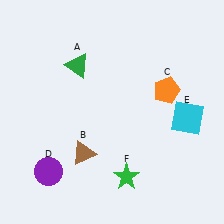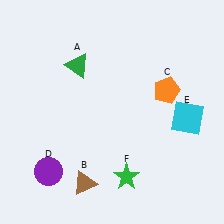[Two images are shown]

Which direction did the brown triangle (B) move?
The brown triangle (B) moved down.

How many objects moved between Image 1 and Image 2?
1 object moved between the two images.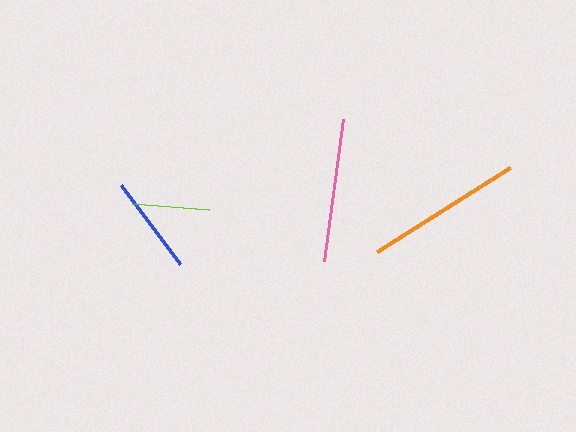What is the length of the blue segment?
The blue segment is approximately 99 pixels long.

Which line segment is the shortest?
The lime line is the shortest at approximately 78 pixels.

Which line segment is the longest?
The orange line is the longest at approximately 158 pixels.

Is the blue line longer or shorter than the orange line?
The orange line is longer than the blue line.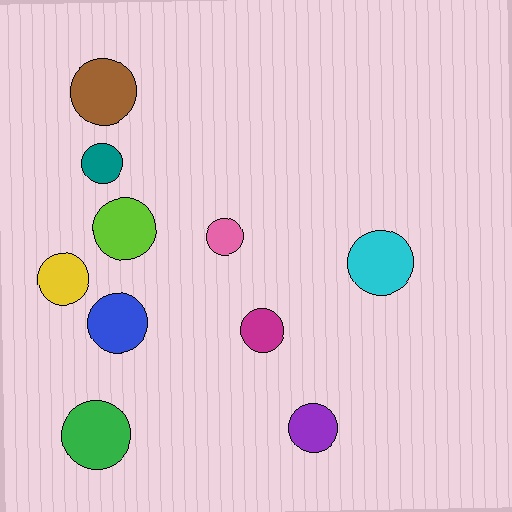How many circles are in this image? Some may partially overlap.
There are 10 circles.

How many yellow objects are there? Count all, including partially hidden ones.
There is 1 yellow object.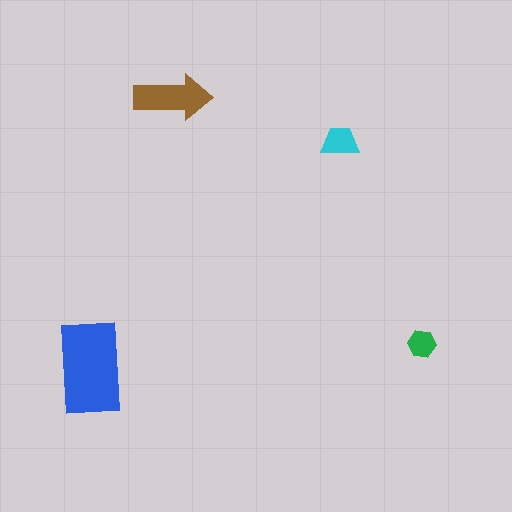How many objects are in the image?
There are 4 objects in the image.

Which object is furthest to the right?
The green hexagon is rightmost.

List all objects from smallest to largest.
The green hexagon, the cyan trapezoid, the brown arrow, the blue rectangle.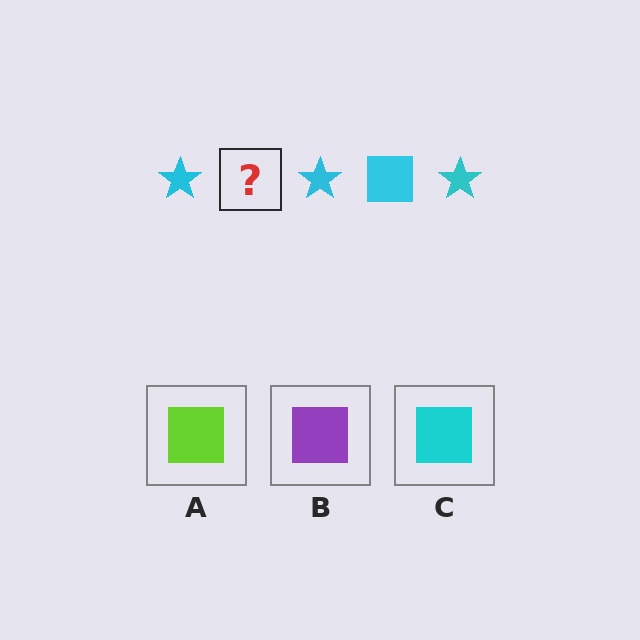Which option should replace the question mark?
Option C.